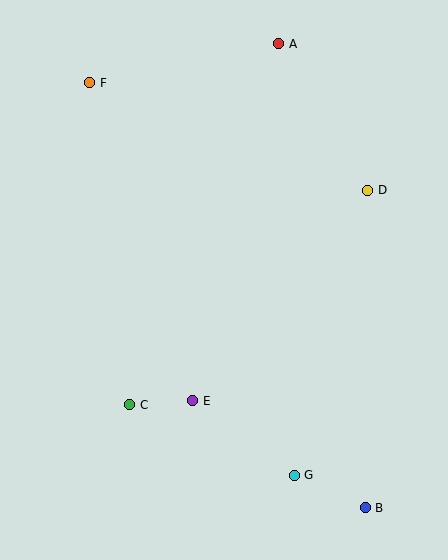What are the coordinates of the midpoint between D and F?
The midpoint between D and F is at (229, 136).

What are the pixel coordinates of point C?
Point C is at (130, 405).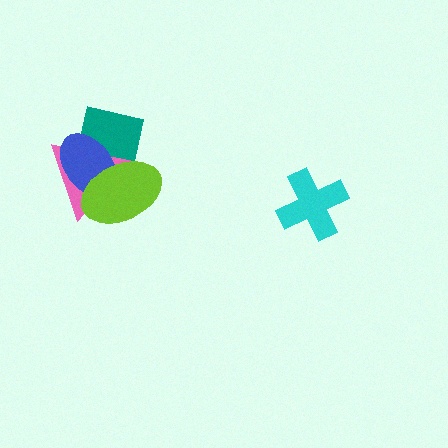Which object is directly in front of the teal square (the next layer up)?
The pink triangle is directly in front of the teal square.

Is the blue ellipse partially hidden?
Yes, it is partially covered by another shape.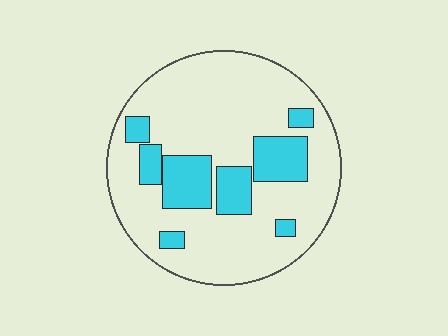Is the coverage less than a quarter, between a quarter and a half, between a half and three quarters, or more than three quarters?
Less than a quarter.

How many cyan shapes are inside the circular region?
8.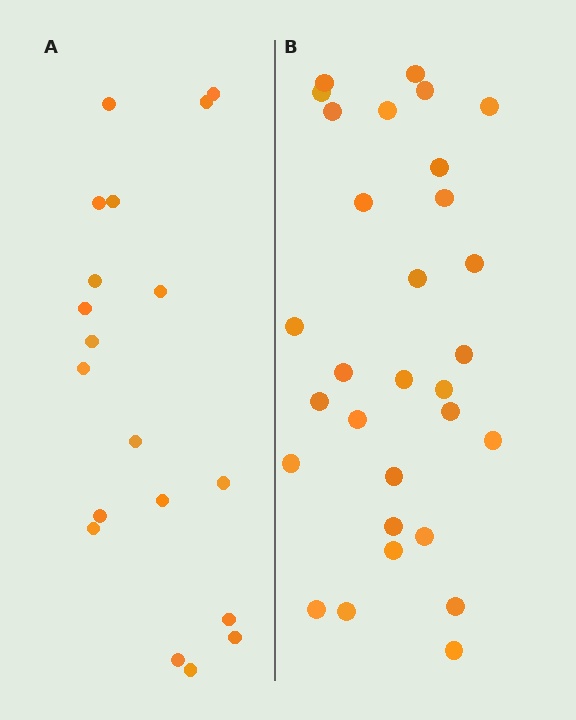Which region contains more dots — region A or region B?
Region B (the right region) has more dots.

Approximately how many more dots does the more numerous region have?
Region B has roughly 12 or so more dots than region A.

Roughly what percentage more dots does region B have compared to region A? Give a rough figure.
About 60% more.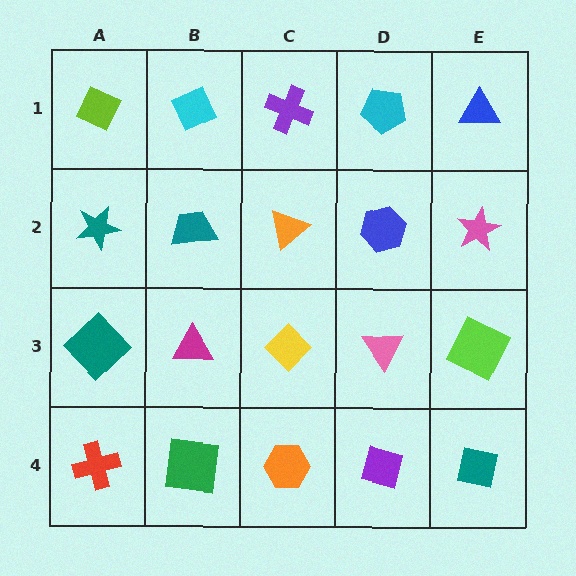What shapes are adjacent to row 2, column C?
A purple cross (row 1, column C), a yellow diamond (row 3, column C), a teal trapezoid (row 2, column B), a blue hexagon (row 2, column D).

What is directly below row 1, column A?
A teal star.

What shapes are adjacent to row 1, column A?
A teal star (row 2, column A), a cyan diamond (row 1, column B).